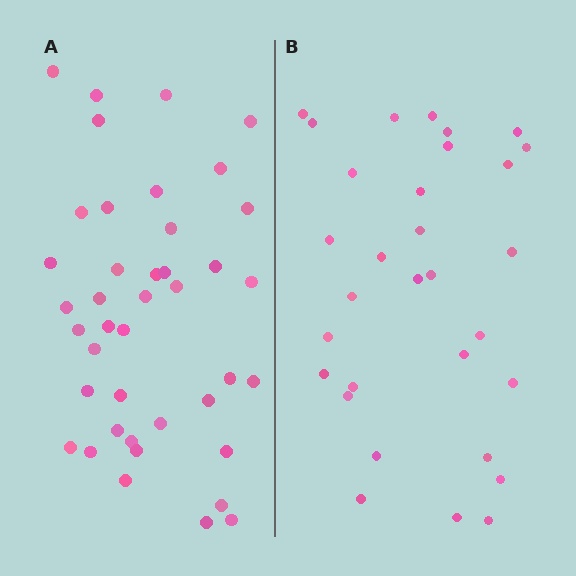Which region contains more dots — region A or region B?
Region A (the left region) has more dots.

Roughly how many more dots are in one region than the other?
Region A has roughly 10 or so more dots than region B.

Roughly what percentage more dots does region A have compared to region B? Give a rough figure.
About 30% more.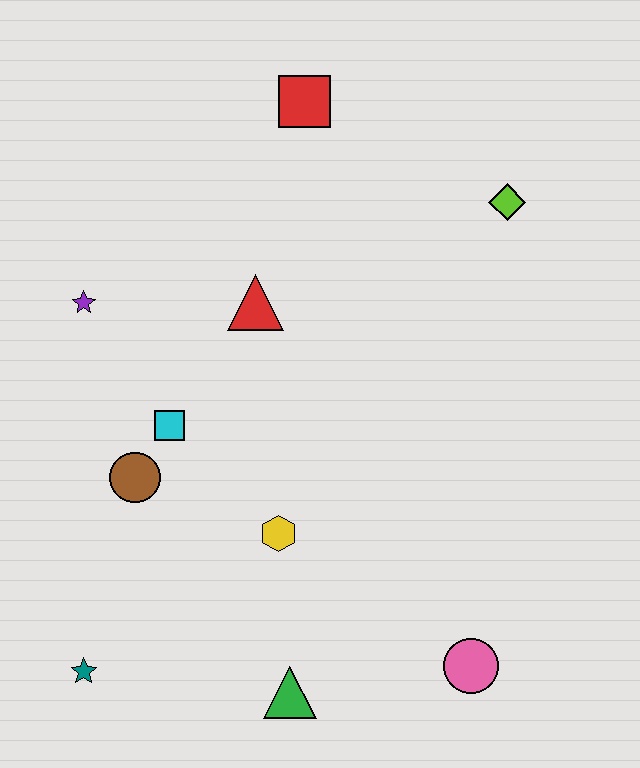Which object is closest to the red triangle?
The cyan square is closest to the red triangle.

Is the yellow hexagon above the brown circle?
No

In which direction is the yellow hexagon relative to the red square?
The yellow hexagon is below the red square.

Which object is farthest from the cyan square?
The lime diamond is farthest from the cyan square.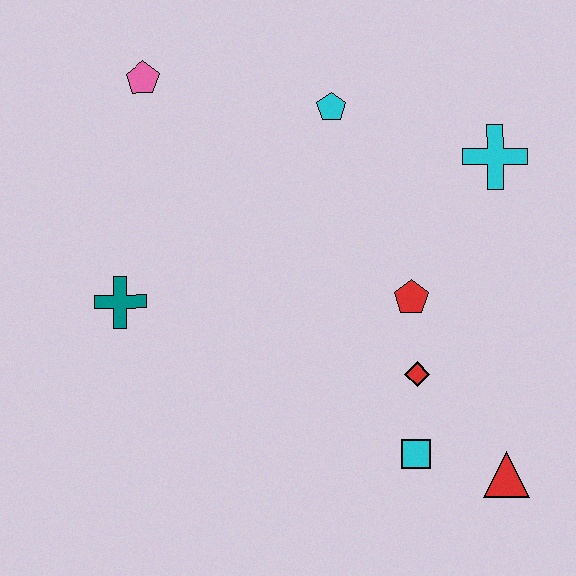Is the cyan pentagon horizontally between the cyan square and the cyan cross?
No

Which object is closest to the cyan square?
The red diamond is closest to the cyan square.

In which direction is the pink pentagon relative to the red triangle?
The pink pentagon is above the red triangle.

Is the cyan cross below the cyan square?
No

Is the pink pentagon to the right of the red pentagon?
No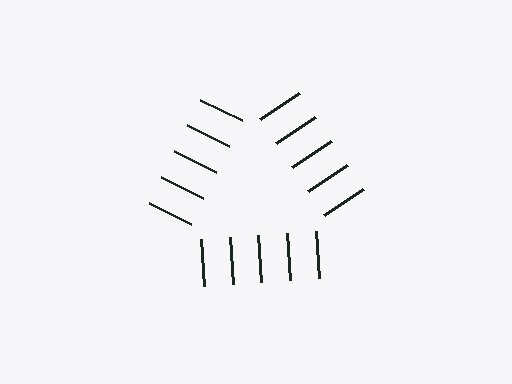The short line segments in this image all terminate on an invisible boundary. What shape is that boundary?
An illusory triangle — the line segments terminate on its edges but no continuous stroke is drawn.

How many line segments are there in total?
15 — 5 along each of the 3 edges.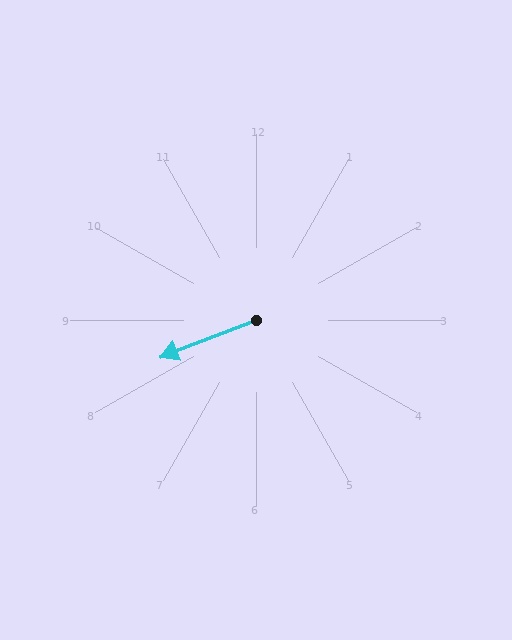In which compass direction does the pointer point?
West.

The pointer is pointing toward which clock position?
Roughly 8 o'clock.